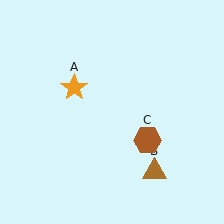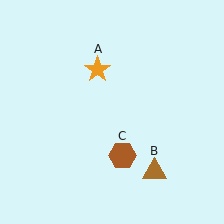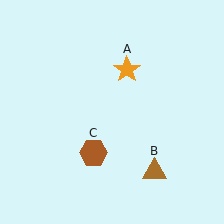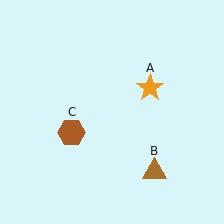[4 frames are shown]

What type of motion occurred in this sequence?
The orange star (object A), brown hexagon (object C) rotated clockwise around the center of the scene.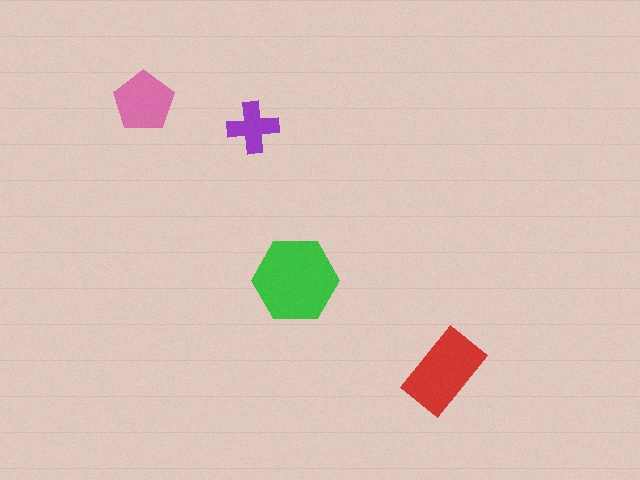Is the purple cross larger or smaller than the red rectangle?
Smaller.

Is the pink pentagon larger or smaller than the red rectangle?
Smaller.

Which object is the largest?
The green hexagon.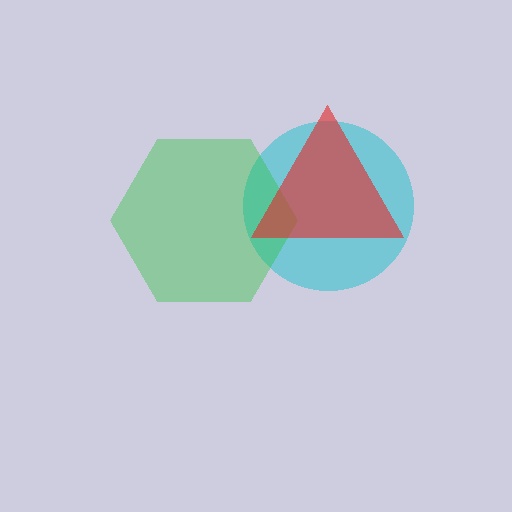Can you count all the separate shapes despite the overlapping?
Yes, there are 3 separate shapes.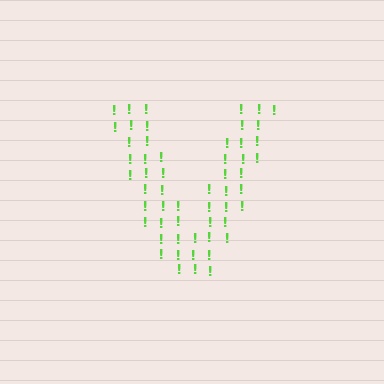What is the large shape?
The large shape is the letter V.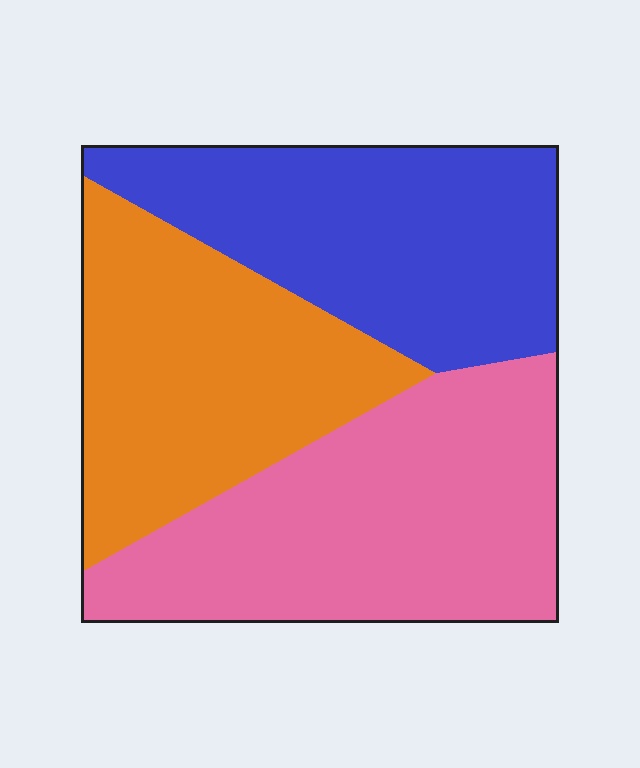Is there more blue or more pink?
Pink.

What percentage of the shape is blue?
Blue covers about 30% of the shape.